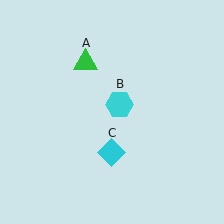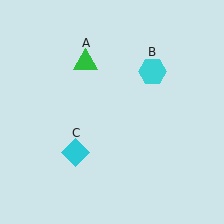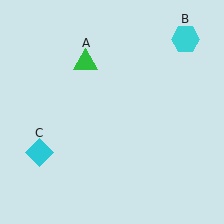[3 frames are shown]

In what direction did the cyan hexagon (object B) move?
The cyan hexagon (object B) moved up and to the right.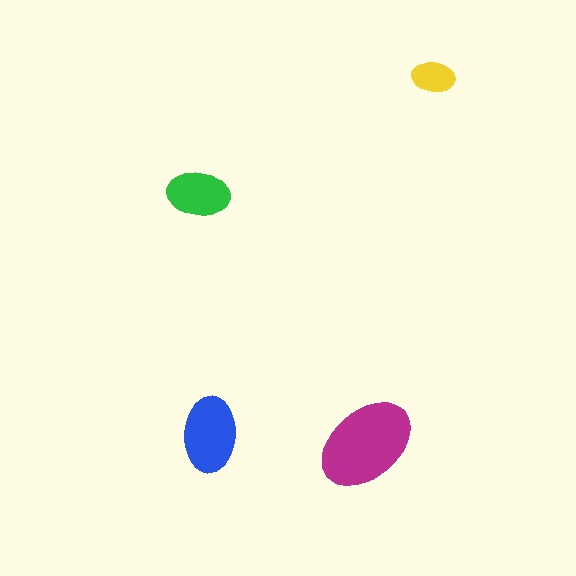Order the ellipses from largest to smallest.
the magenta one, the blue one, the green one, the yellow one.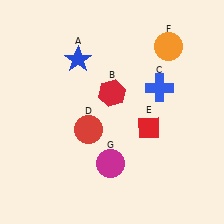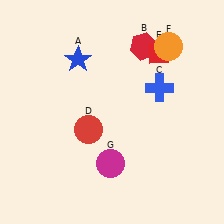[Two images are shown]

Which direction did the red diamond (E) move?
The red diamond (E) moved up.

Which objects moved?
The objects that moved are: the red hexagon (B), the red diamond (E).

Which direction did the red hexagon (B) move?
The red hexagon (B) moved up.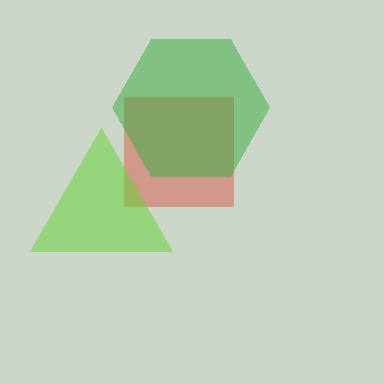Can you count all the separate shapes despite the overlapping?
Yes, there are 3 separate shapes.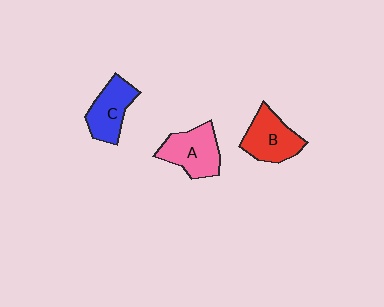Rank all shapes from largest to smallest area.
From largest to smallest: A (pink), B (red), C (blue).